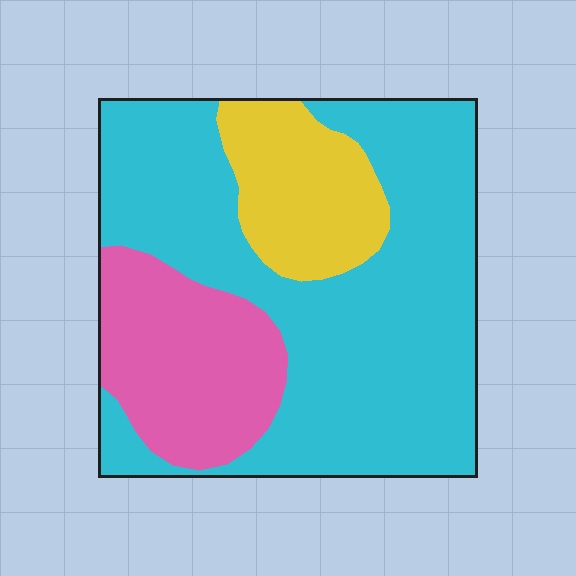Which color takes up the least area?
Yellow, at roughly 15%.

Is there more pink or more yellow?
Pink.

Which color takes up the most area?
Cyan, at roughly 65%.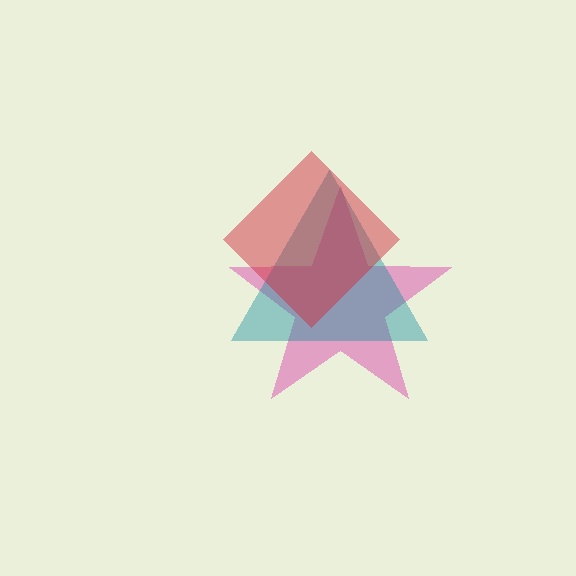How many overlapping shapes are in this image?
There are 3 overlapping shapes in the image.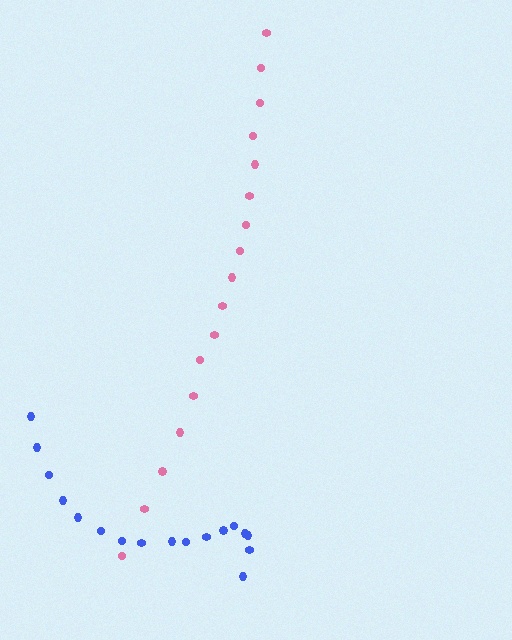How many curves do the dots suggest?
There are 2 distinct paths.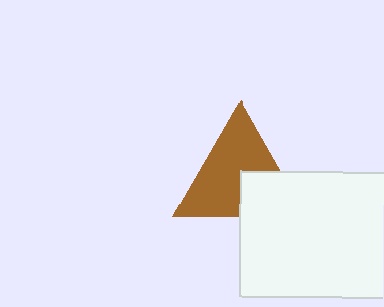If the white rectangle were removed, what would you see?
You would see the complete brown triangle.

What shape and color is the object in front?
The object in front is a white rectangle.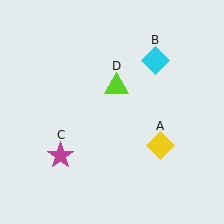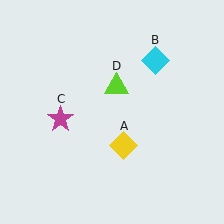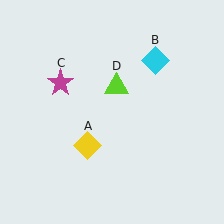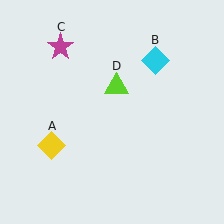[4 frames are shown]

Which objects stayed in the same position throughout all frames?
Cyan diamond (object B) and lime triangle (object D) remained stationary.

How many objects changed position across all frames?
2 objects changed position: yellow diamond (object A), magenta star (object C).